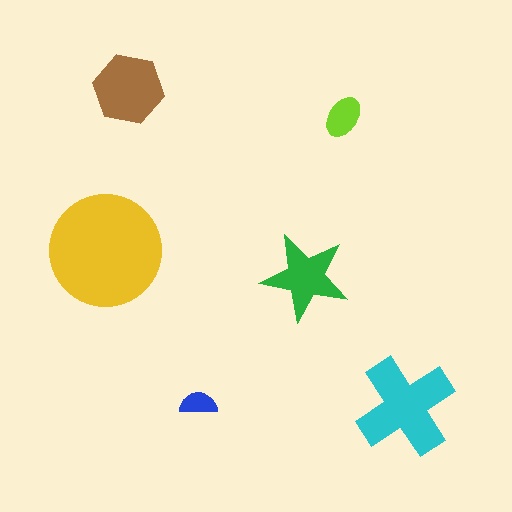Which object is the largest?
The yellow circle.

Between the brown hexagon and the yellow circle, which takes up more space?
The yellow circle.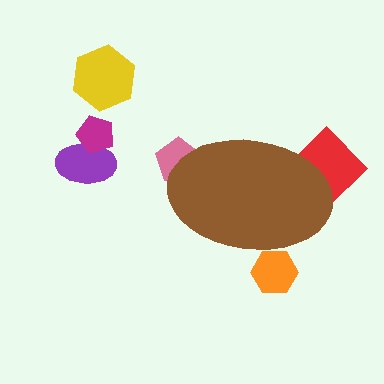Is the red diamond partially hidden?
Yes, the red diamond is partially hidden behind the brown ellipse.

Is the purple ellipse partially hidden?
No, the purple ellipse is fully visible.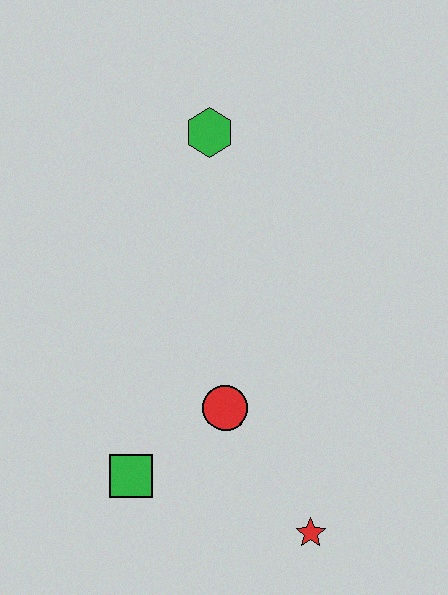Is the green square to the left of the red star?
Yes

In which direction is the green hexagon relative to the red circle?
The green hexagon is above the red circle.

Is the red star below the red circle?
Yes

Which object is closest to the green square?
The red circle is closest to the green square.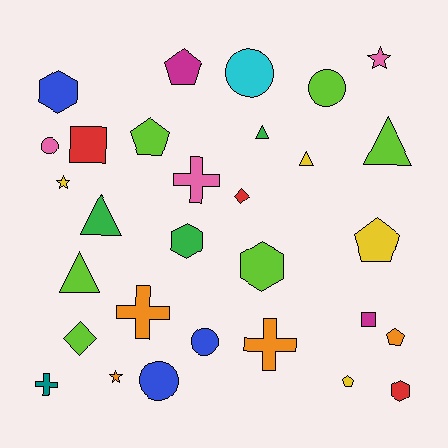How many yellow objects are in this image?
There are 4 yellow objects.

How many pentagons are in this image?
There are 5 pentagons.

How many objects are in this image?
There are 30 objects.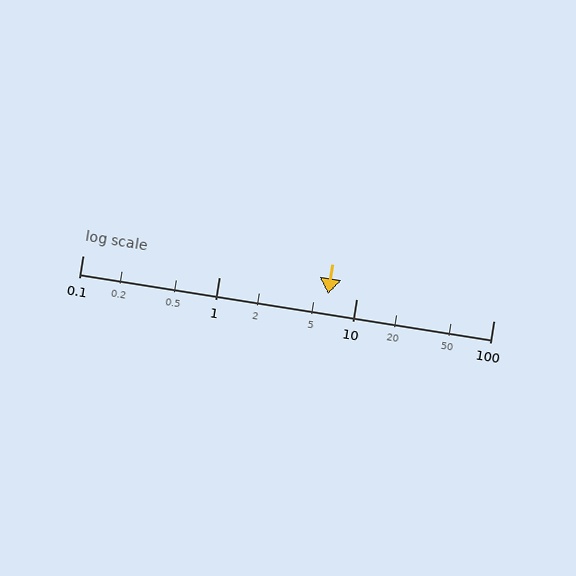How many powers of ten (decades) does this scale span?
The scale spans 3 decades, from 0.1 to 100.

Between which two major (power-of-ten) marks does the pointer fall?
The pointer is between 1 and 10.